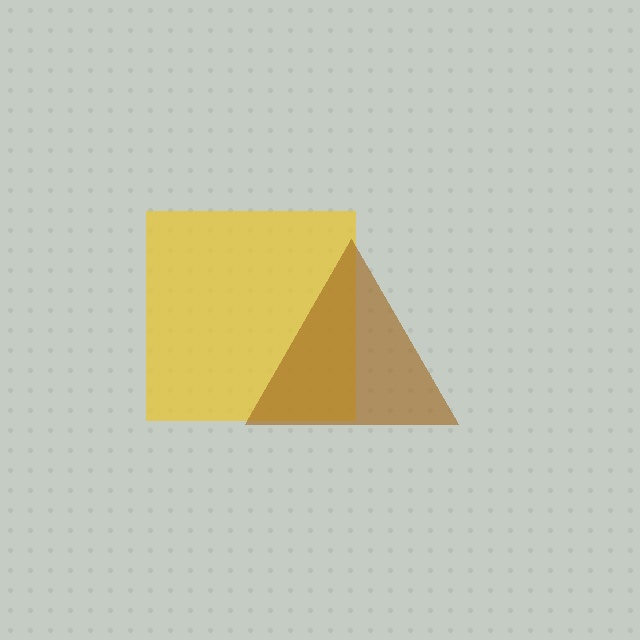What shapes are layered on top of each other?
The layered shapes are: a yellow square, a brown triangle.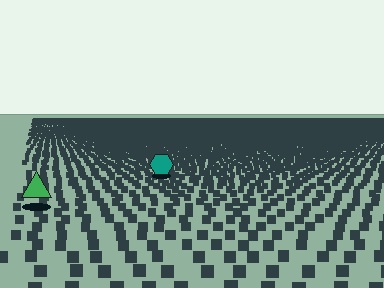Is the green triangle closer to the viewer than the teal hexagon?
Yes. The green triangle is closer — you can tell from the texture gradient: the ground texture is coarser near it.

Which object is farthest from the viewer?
The teal hexagon is farthest from the viewer. It appears smaller and the ground texture around it is denser.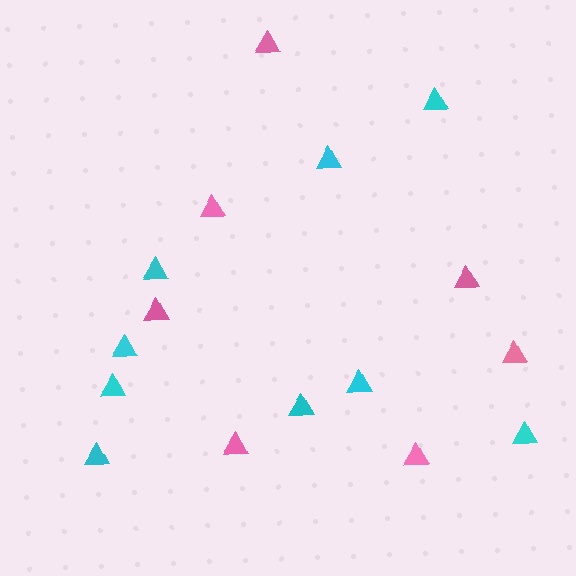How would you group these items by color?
There are 2 groups: one group of pink triangles (7) and one group of cyan triangles (9).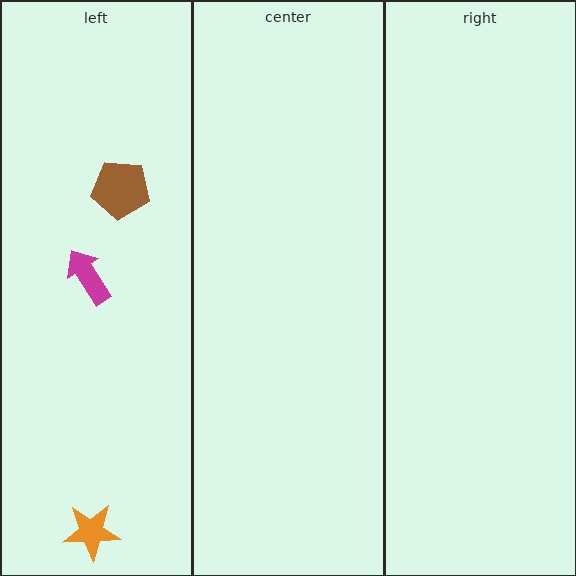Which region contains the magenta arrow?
The left region.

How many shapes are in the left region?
3.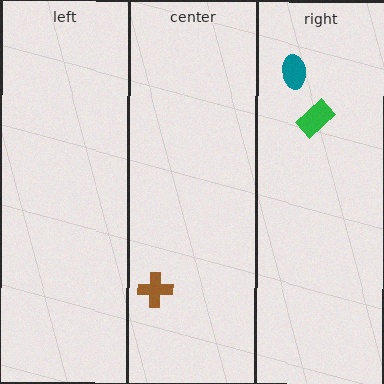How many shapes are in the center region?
1.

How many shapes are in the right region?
2.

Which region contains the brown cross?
The center region.